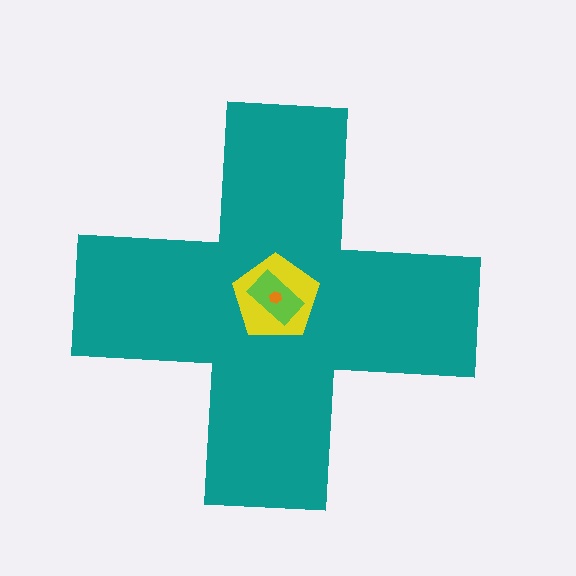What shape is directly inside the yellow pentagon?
The lime rectangle.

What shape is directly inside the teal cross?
The yellow pentagon.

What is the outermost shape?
The teal cross.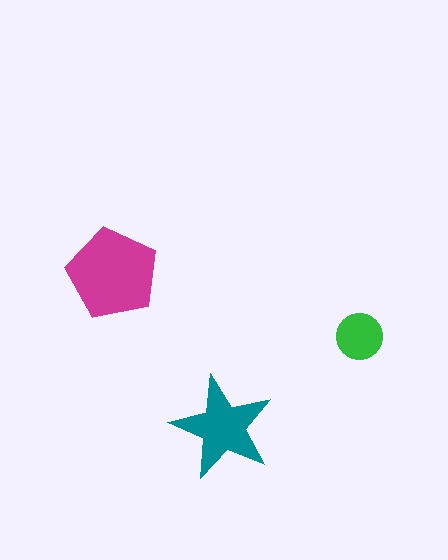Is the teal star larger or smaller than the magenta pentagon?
Smaller.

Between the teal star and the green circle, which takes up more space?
The teal star.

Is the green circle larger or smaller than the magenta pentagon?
Smaller.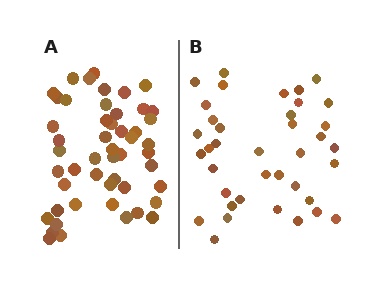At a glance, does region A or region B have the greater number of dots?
Region A (the left region) has more dots.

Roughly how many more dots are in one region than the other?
Region A has roughly 12 or so more dots than region B.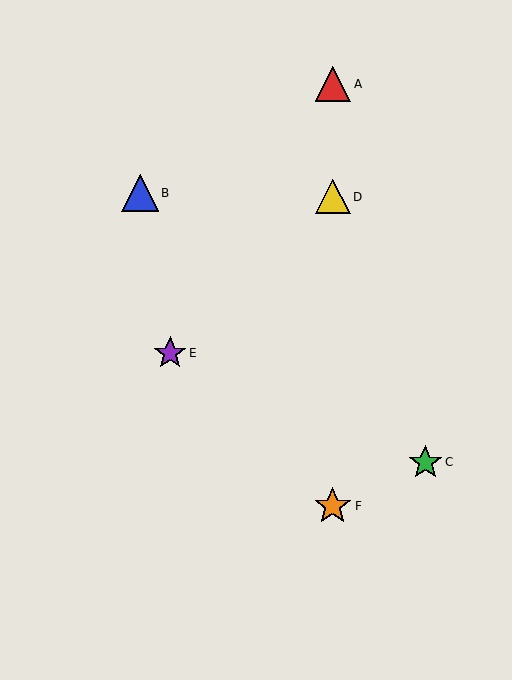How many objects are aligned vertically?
3 objects (A, D, F) are aligned vertically.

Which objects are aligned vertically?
Objects A, D, F are aligned vertically.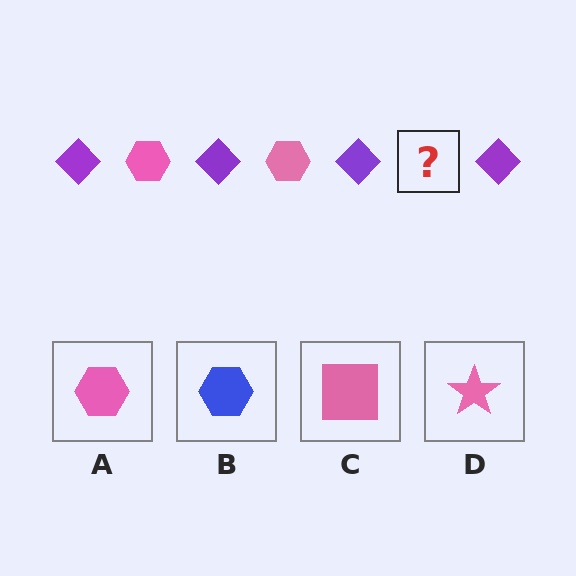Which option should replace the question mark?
Option A.